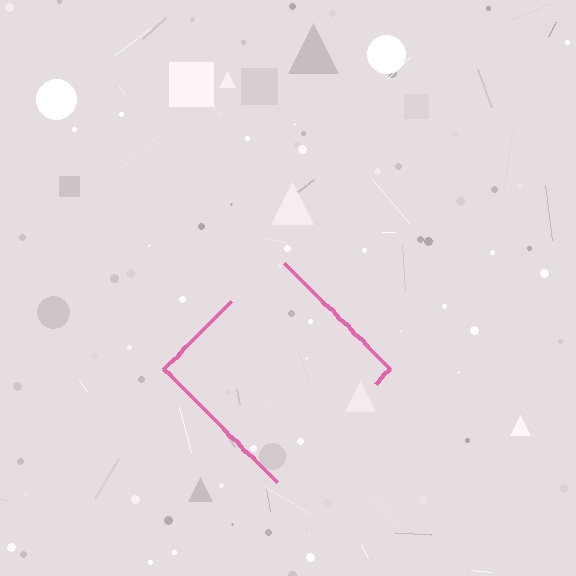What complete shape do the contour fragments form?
The contour fragments form a diamond.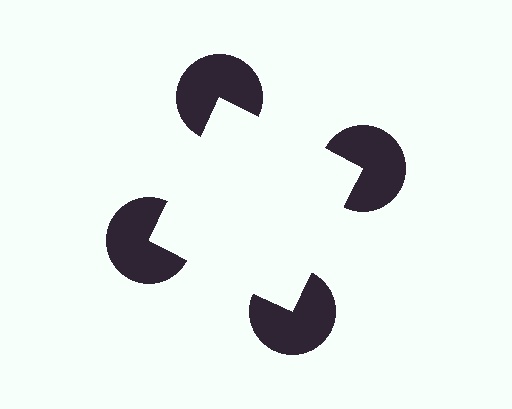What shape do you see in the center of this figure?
An illusory square — its edges are inferred from the aligned wedge cuts in the pac-man discs, not physically drawn.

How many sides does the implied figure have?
4 sides.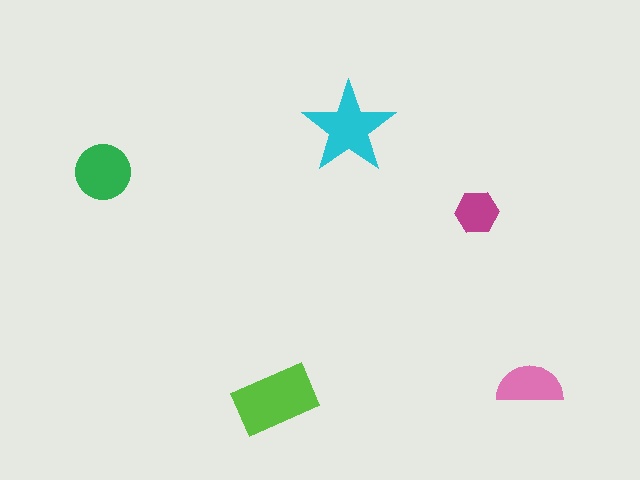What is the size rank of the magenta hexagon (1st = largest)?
5th.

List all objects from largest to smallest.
The lime rectangle, the cyan star, the green circle, the pink semicircle, the magenta hexagon.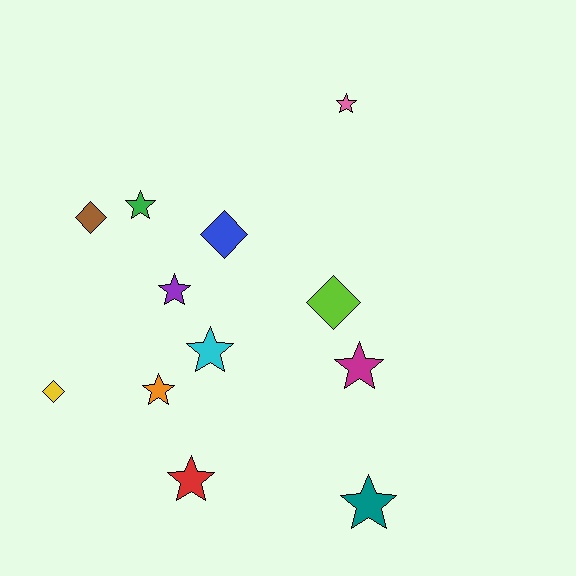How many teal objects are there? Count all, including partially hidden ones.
There is 1 teal object.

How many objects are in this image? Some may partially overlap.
There are 12 objects.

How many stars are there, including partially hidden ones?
There are 8 stars.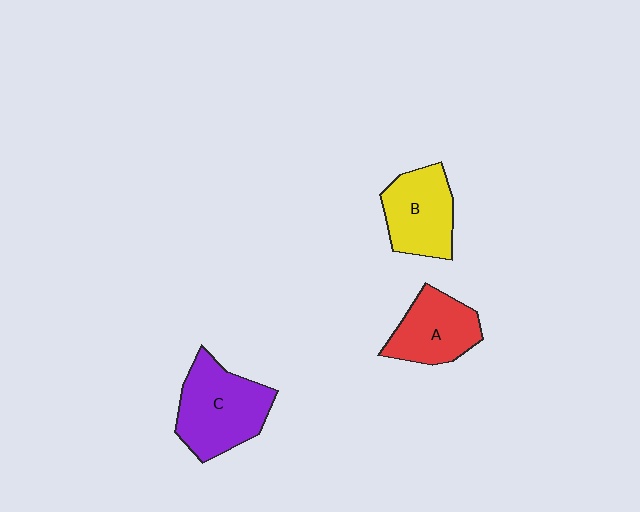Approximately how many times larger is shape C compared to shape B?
Approximately 1.3 times.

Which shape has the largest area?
Shape C (purple).